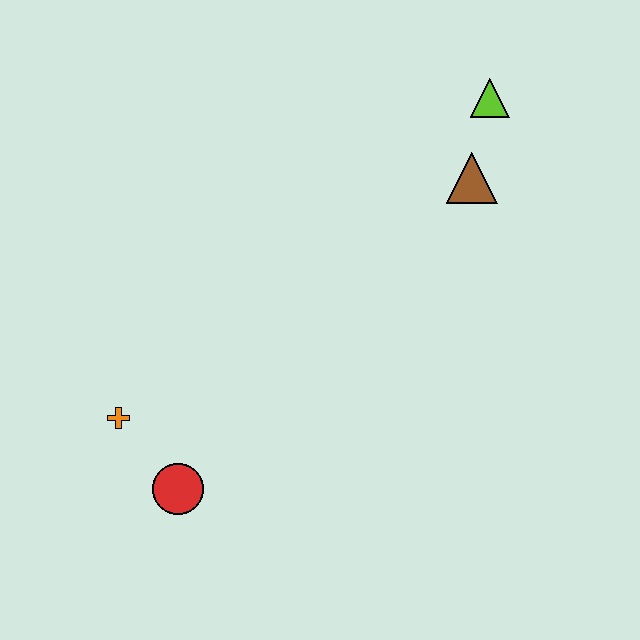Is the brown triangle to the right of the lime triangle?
No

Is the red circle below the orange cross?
Yes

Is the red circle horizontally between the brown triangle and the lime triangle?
No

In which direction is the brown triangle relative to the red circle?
The brown triangle is above the red circle.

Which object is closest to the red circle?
The orange cross is closest to the red circle.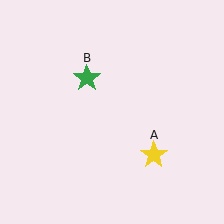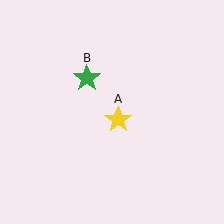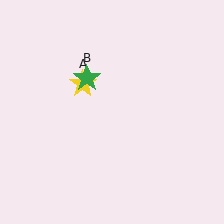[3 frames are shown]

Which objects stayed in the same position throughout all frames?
Green star (object B) remained stationary.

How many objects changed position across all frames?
1 object changed position: yellow star (object A).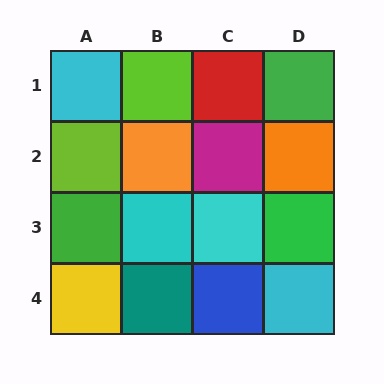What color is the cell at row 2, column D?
Orange.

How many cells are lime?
2 cells are lime.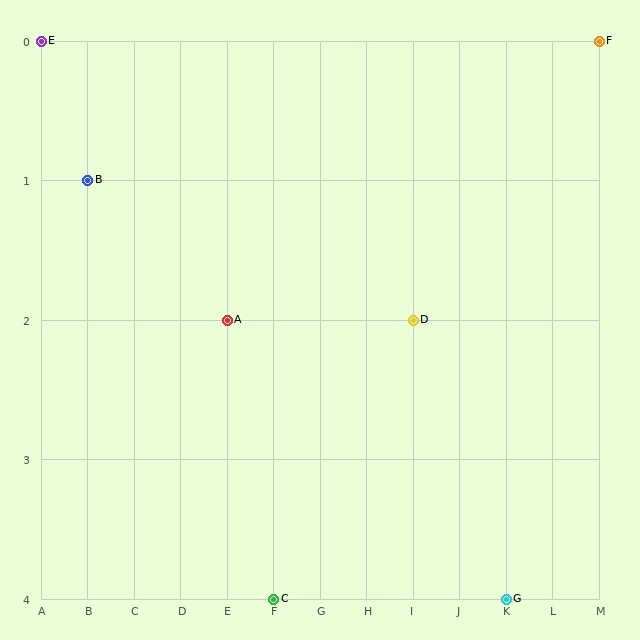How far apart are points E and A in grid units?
Points E and A are 4 columns and 2 rows apart (about 4.5 grid units diagonally).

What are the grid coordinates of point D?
Point D is at grid coordinates (I, 2).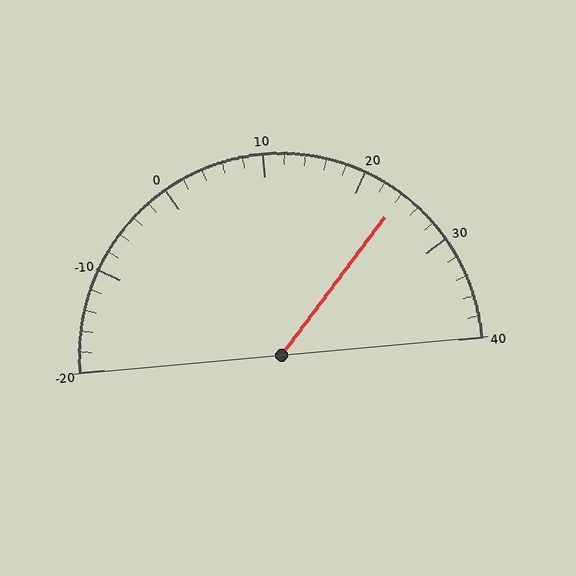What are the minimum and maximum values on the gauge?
The gauge ranges from -20 to 40.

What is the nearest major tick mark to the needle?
The nearest major tick mark is 20.